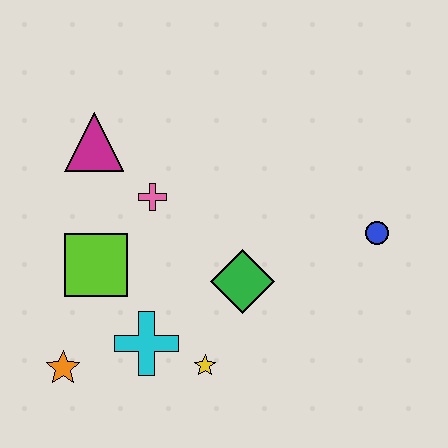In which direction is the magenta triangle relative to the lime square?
The magenta triangle is above the lime square.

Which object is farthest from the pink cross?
The blue circle is farthest from the pink cross.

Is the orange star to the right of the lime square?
No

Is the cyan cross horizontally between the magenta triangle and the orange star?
No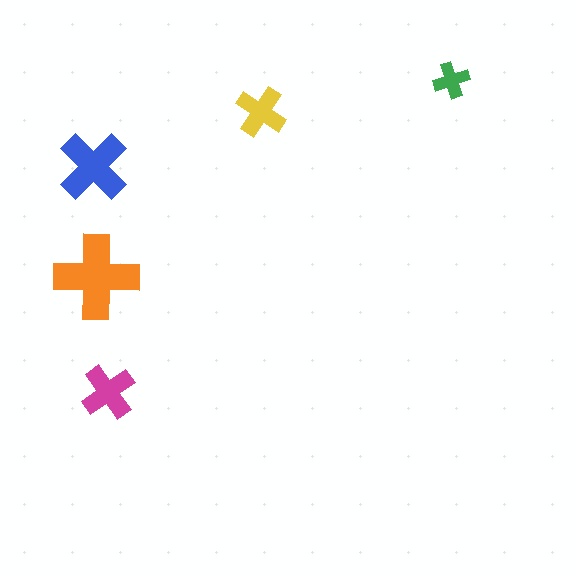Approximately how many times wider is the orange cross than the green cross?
About 2.5 times wider.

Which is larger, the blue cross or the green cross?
The blue one.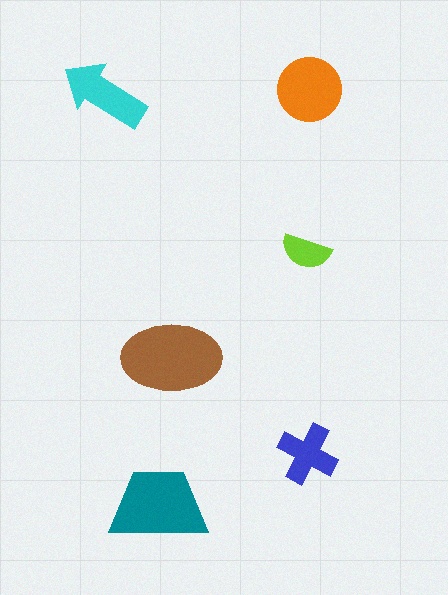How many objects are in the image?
There are 6 objects in the image.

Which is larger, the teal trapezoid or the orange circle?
The teal trapezoid.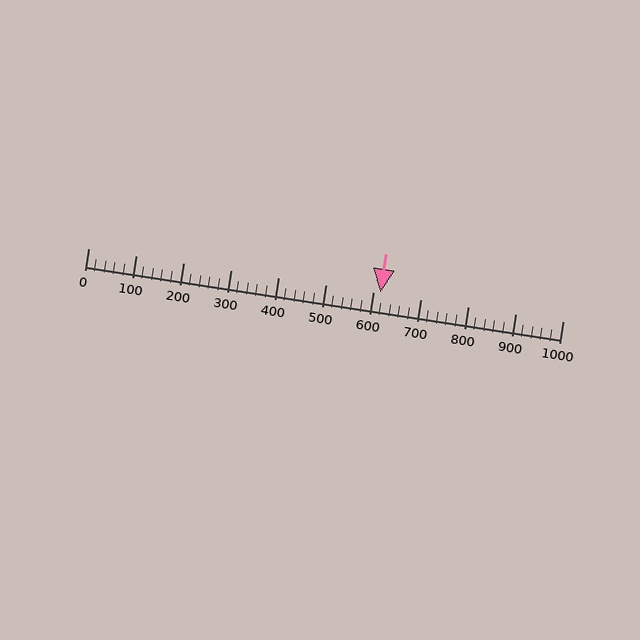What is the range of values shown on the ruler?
The ruler shows values from 0 to 1000.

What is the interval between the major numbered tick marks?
The major tick marks are spaced 100 units apart.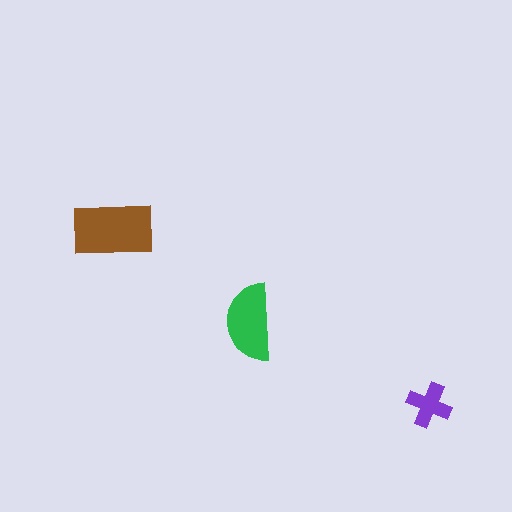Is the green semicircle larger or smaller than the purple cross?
Larger.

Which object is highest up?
The brown rectangle is topmost.